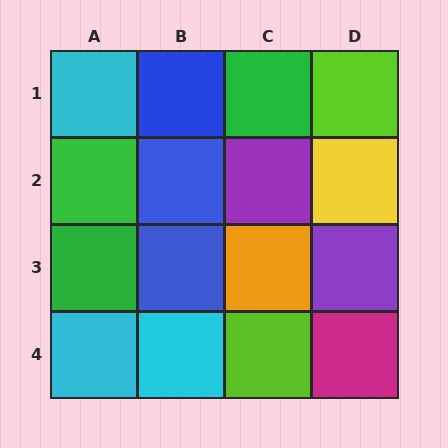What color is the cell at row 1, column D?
Lime.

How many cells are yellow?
1 cell is yellow.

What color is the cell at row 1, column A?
Cyan.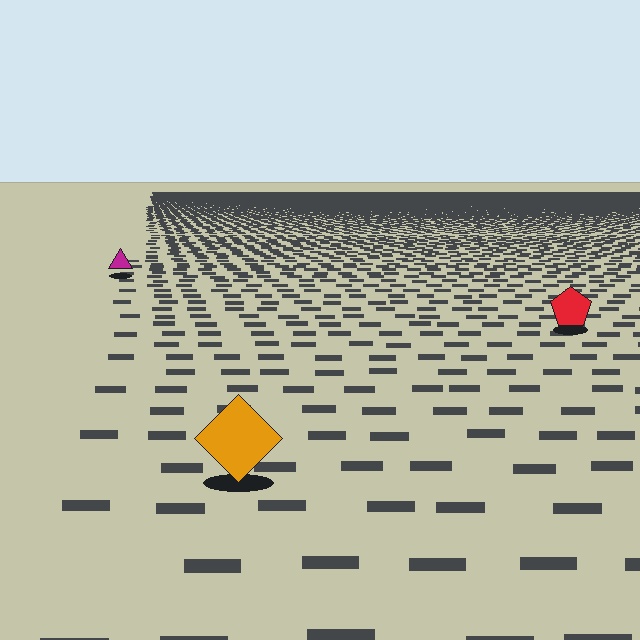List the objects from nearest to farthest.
From nearest to farthest: the orange diamond, the red pentagon, the magenta triangle.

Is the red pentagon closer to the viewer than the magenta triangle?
Yes. The red pentagon is closer — you can tell from the texture gradient: the ground texture is coarser near it.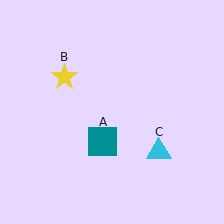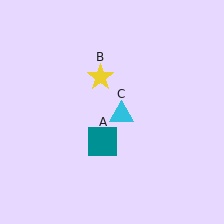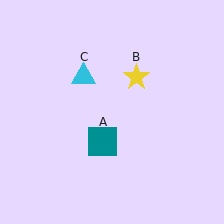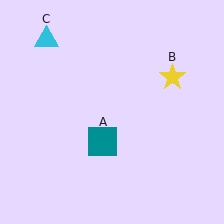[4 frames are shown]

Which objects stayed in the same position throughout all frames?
Teal square (object A) remained stationary.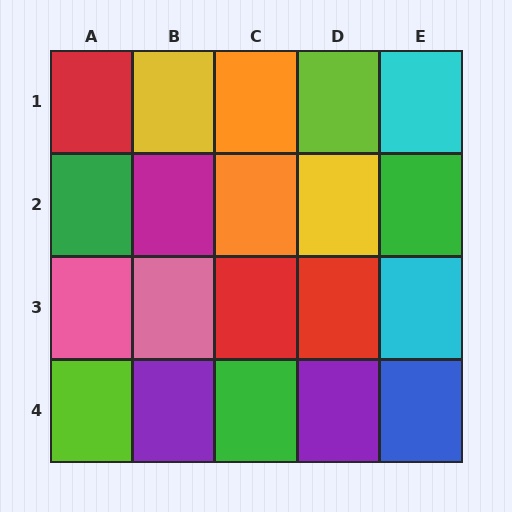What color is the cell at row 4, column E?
Blue.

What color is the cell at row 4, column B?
Purple.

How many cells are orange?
2 cells are orange.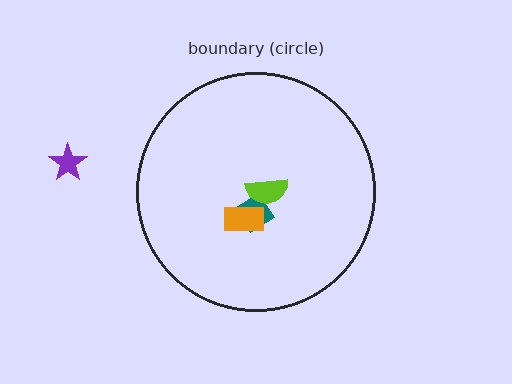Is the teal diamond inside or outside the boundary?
Inside.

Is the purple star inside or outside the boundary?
Outside.